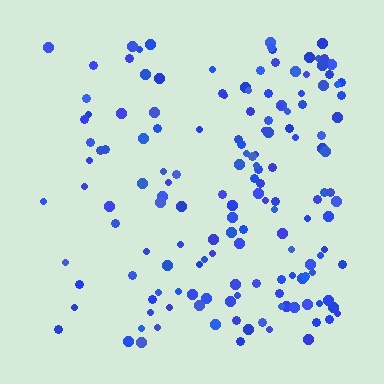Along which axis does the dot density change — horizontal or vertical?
Horizontal.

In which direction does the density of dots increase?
From left to right, with the right side densest.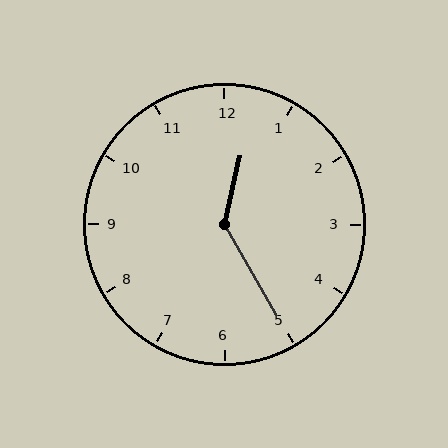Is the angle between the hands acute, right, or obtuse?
It is obtuse.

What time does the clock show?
12:25.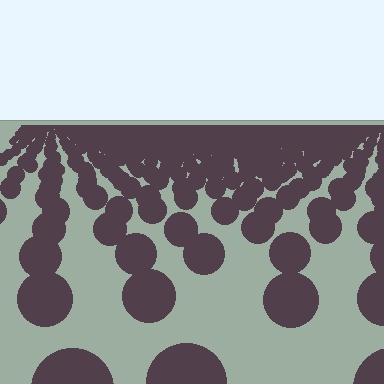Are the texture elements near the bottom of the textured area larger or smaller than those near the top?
Larger. Near the bottom, elements are closer to the viewer and appear at a bigger on-screen size.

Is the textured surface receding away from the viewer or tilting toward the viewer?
The surface is receding away from the viewer. Texture elements get smaller and denser toward the top.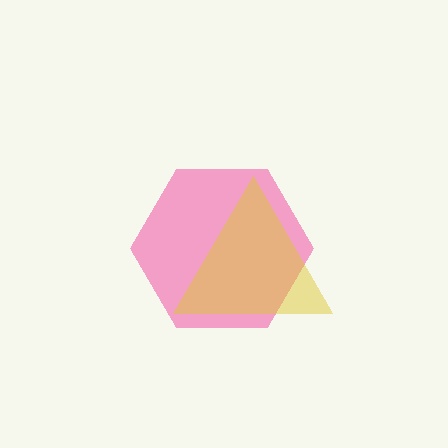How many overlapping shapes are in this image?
There are 2 overlapping shapes in the image.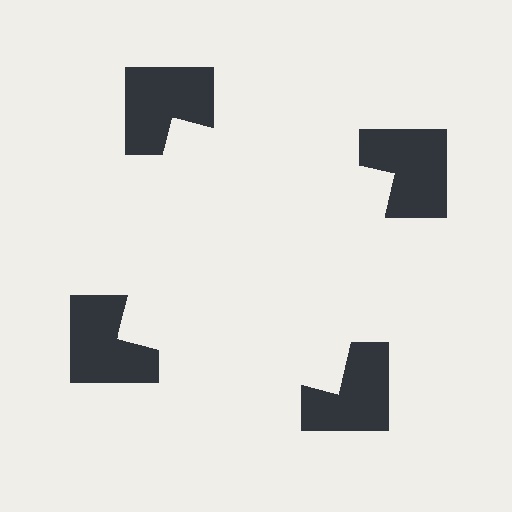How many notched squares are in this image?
There are 4 — one at each vertex of the illusory square.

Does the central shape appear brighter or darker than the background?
It typically appears slightly brighter than the background, even though no actual brightness change is drawn.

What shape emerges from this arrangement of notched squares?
An illusory square — its edges are inferred from the aligned wedge cuts in the notched squares, not physically drawn.